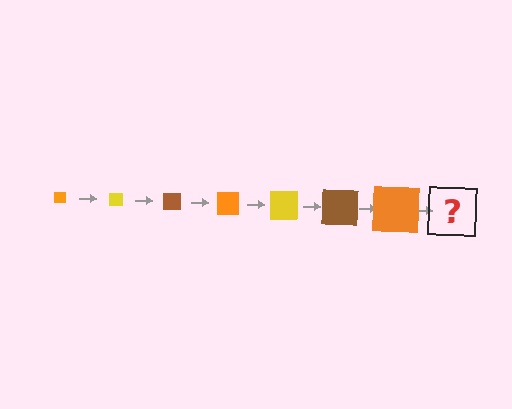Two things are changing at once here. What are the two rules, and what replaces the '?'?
The two rules are that the square grows larger each step and the color cycles through orange, yellow, and brown. The '?' should be a yellow square, larger than the previous one.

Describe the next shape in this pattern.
It should be a yellow square, larger than the previous one.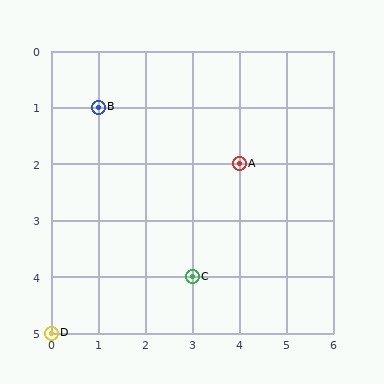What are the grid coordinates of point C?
Point C is at grid coordinates (3, 4).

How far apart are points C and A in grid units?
Points C and A are 1 column and 2 rows apart (about 2.2 grid units diagonally).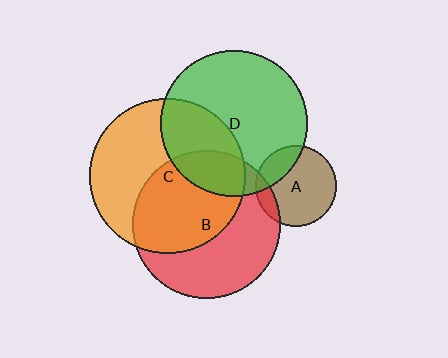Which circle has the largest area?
Circle C (orange).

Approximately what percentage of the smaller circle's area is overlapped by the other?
Approximately 50%.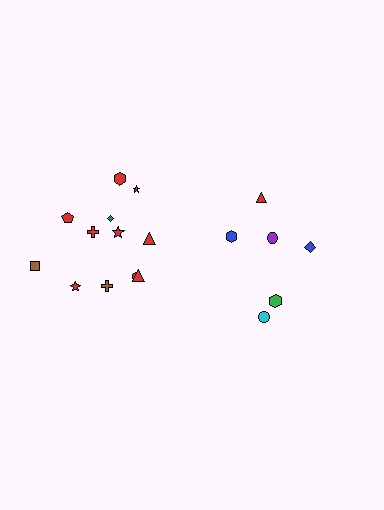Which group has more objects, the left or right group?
The left group.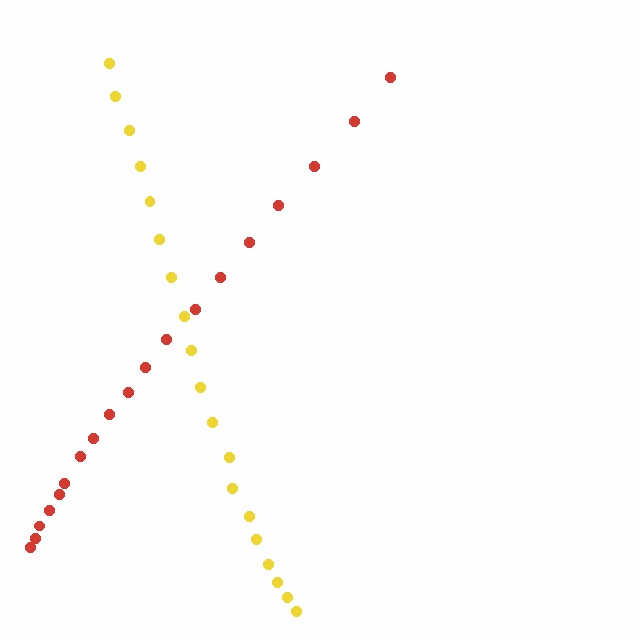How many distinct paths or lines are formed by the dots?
There are 2 distinct paths.